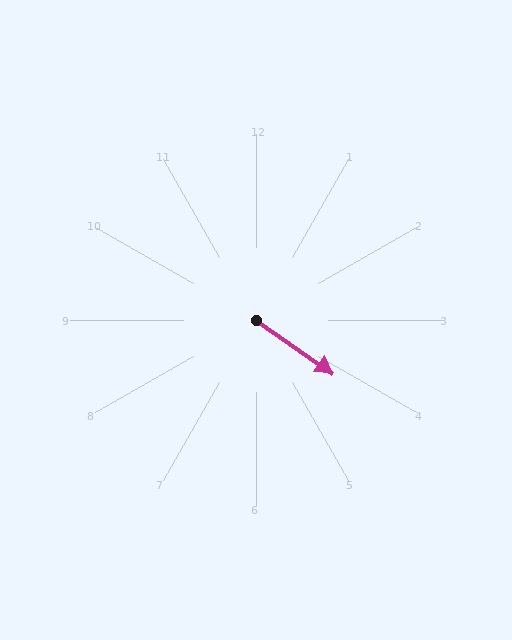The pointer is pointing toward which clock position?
Roughly 4 o'clock.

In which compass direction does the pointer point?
Southeast.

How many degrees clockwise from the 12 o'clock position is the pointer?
Approximately 125 degrees.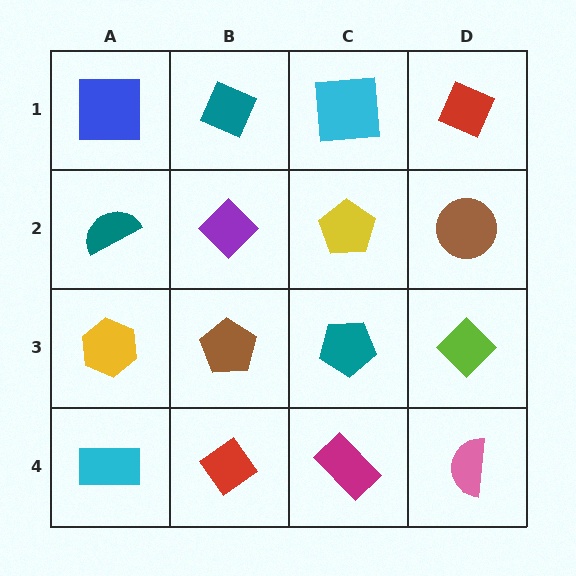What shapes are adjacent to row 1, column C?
A yellow pentagon (row 2, column C), a teal diamond (row 1, column B), a red diamond (row 1, column D).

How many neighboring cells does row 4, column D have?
2.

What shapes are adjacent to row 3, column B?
A purple diamond (row 2, column B), a red diamond (row 4, column B), a yellow hexagon (row 3, column A), a teal pentagon (row 3, column C).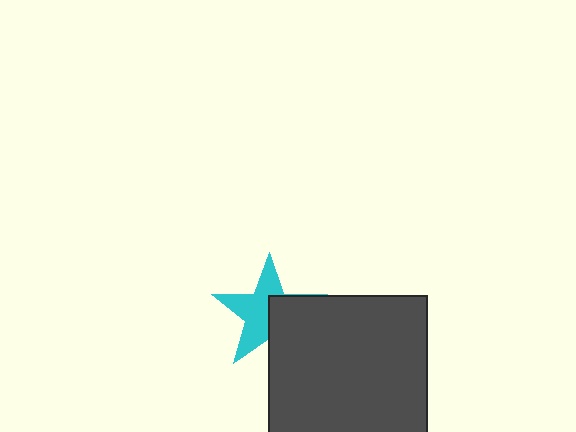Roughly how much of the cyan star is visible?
About half of it is visible (roughly 58%).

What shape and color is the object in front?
The object in front is a dark gray square.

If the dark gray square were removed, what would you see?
You would see the complete cyan star.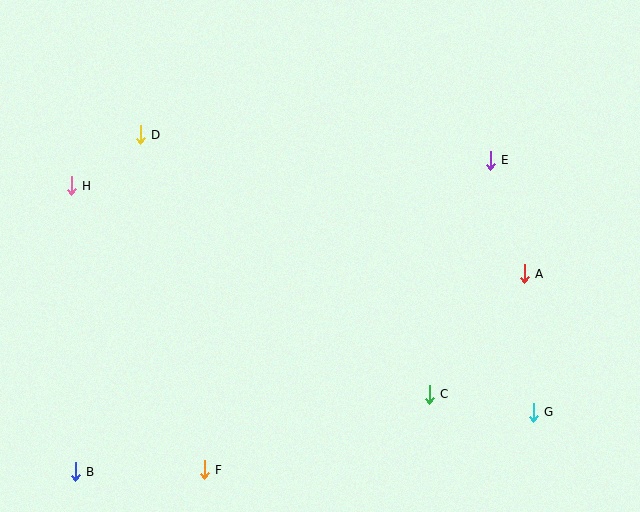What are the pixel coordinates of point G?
Point G is at (533, 412).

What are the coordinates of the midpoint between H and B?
The midpoint between H and B is at (73, 329).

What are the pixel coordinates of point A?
Point A is at (524, 274).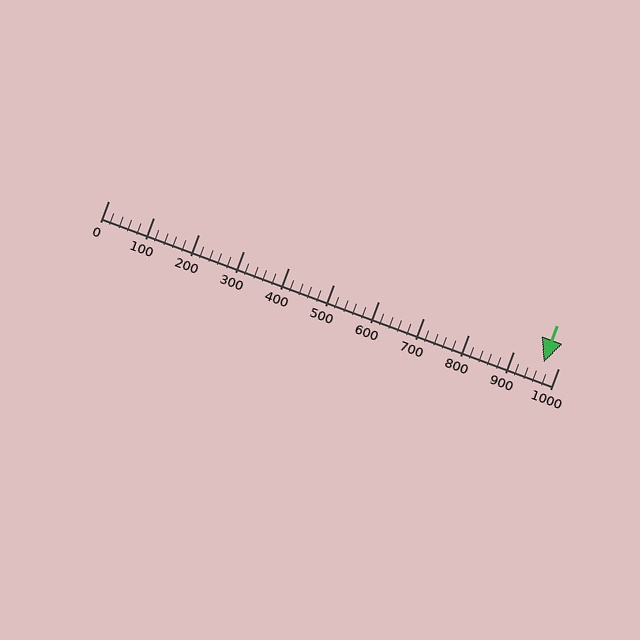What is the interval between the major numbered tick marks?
The major tick marks are spaced 100 units apart.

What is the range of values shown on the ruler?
The ruler shows values from 0 to 1000.